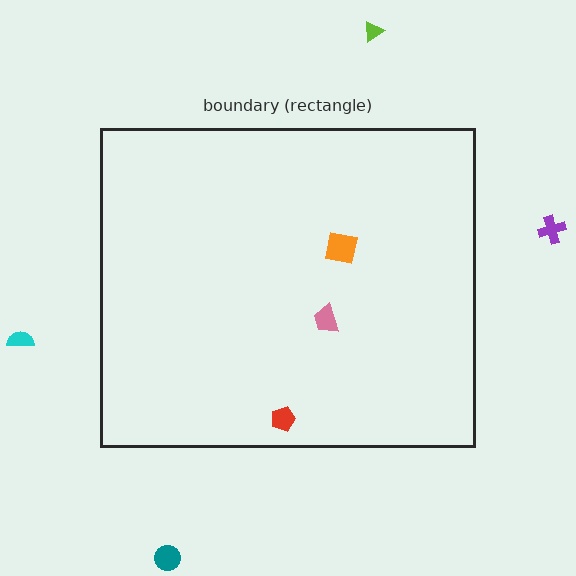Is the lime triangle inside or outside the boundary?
Outside.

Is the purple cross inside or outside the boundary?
Outside.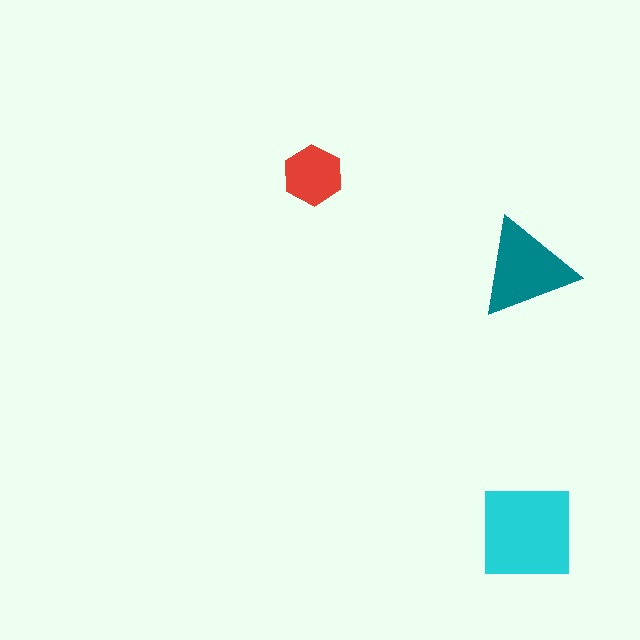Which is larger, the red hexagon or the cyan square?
The cyan square.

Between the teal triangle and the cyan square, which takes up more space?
The cyan square.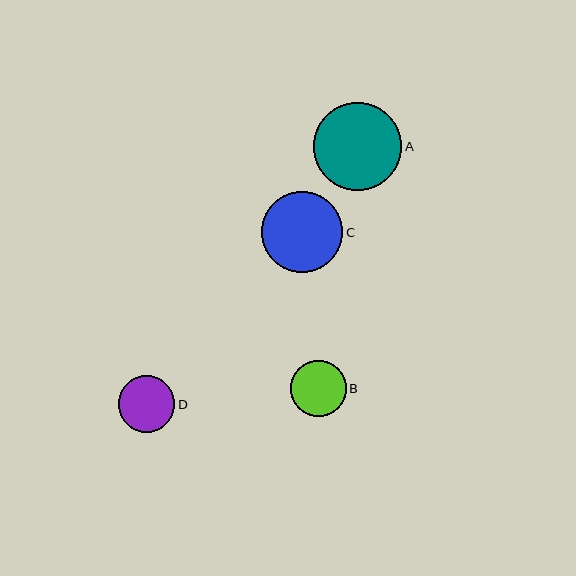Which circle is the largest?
Circle A is the largest with a size of approximately 88 pixels.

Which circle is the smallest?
Circle B is the smallest with a size of approximately 56 pixels.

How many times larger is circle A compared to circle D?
Circle A is approximately 1.6 times the size of circle D.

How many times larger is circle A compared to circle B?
Circle A is approximately 1.6 times the size of circle B.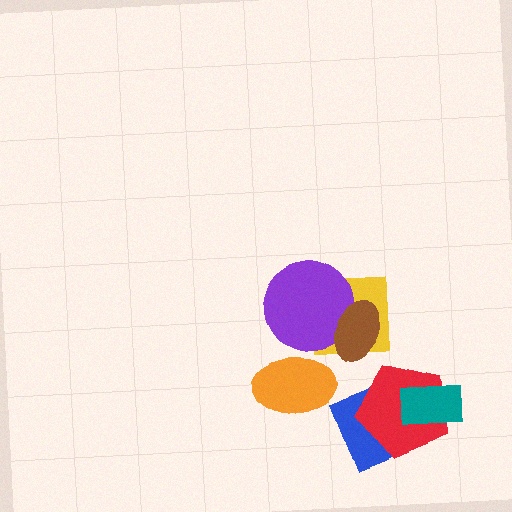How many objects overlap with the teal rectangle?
1 object overlaps with the teal rectangle.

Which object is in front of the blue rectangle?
The red pentagon is in front of the blue rectangle.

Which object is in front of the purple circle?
The brown ellipse is in front of the purple circle.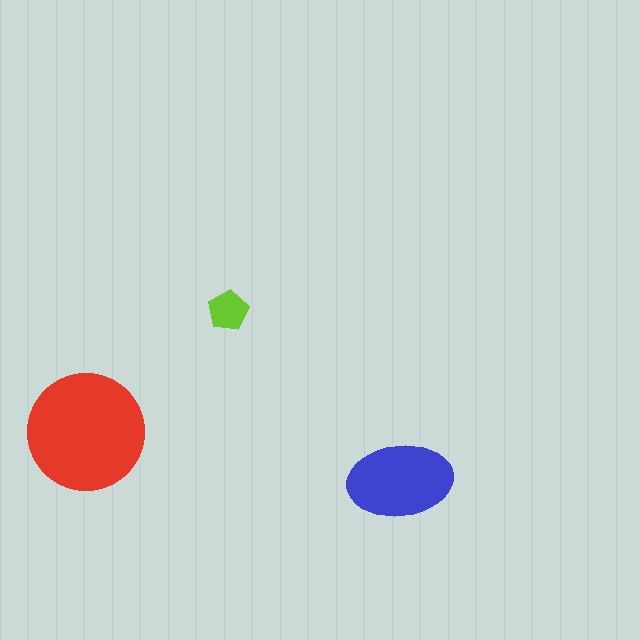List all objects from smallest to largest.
The lime pentagon, the blue ellipse, the red circle.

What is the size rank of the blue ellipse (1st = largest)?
2nd.